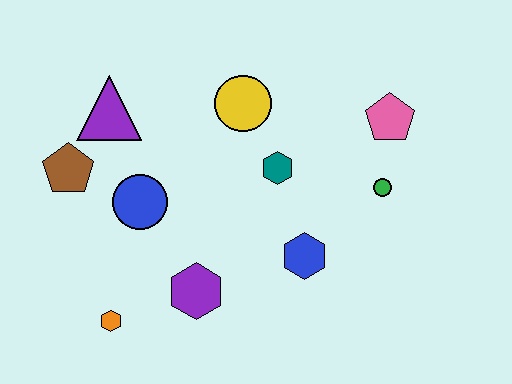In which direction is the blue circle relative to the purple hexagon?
The blue circle is above the purple hexagon.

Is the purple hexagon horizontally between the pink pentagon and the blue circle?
Yes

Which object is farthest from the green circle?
The brown pentagon is farthest from the green circle.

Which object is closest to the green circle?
The pink pentagon is closest to the green circle.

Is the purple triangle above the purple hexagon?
Yes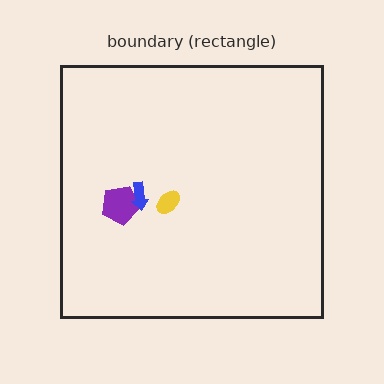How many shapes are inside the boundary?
3 inside, 0 outside.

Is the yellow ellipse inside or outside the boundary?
Inside.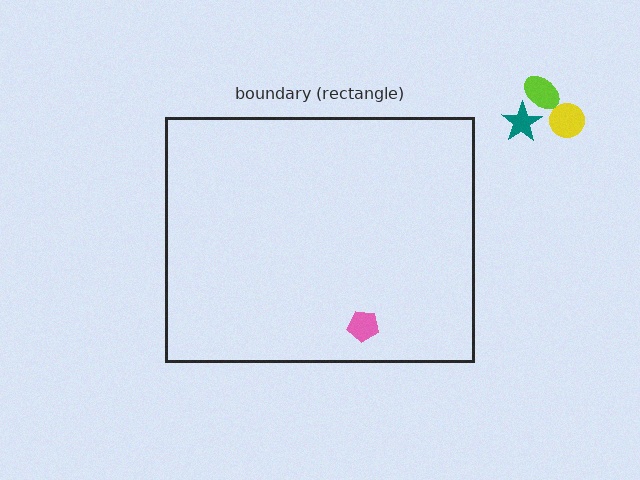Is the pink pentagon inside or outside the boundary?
Inside.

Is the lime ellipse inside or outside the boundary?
Outside.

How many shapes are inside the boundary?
1 inside, 3 outside.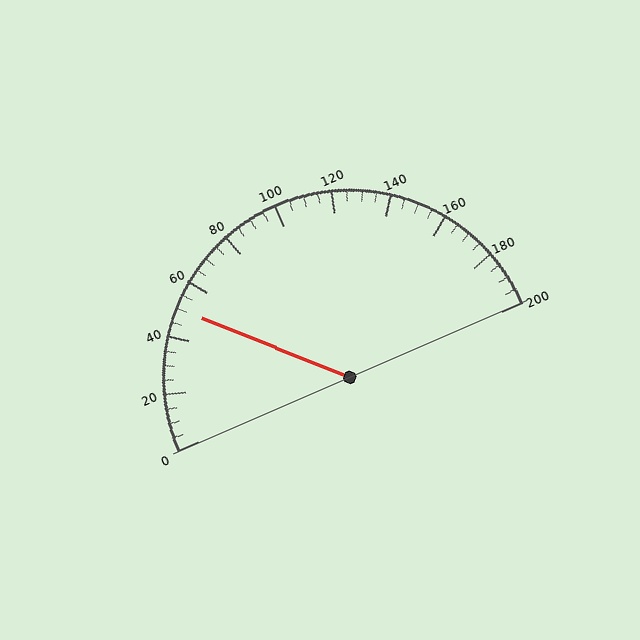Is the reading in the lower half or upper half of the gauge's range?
The reading is in the lower half of the range (0 to 200).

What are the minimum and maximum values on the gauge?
The gauge ranges from 0 to 200.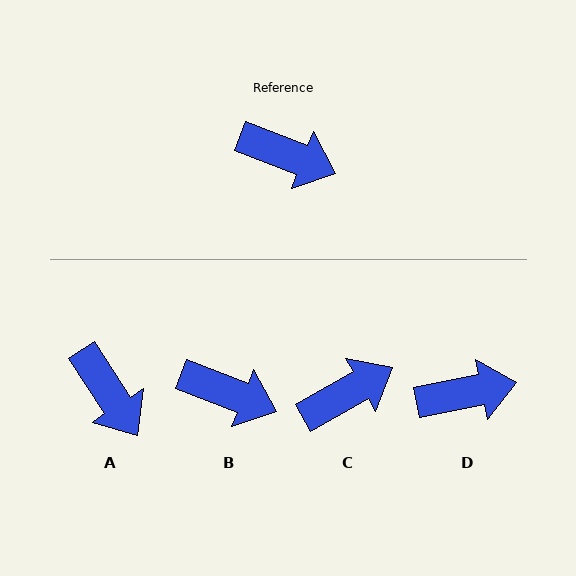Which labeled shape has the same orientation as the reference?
B.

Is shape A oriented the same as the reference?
No, it is off by about 36 degrees.